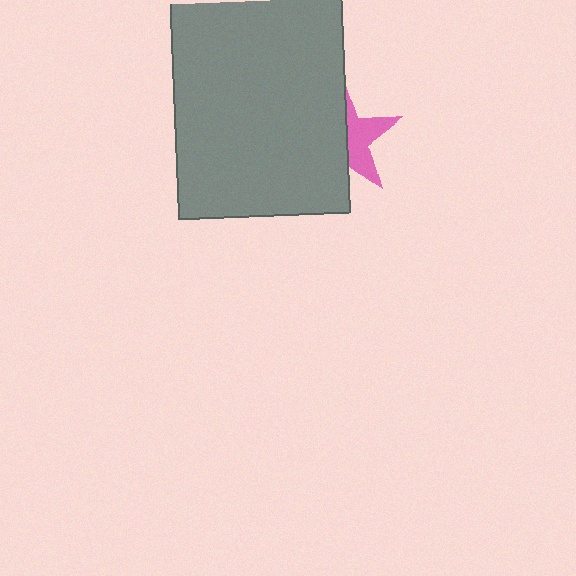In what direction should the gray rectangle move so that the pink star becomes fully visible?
The gray rectangle should move left. That is the shortest direction to clear the overlap and leave the pink star fully visible.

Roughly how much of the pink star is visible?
A small part of it is visible (roughly 42%).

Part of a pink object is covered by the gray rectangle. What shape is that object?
It is a star.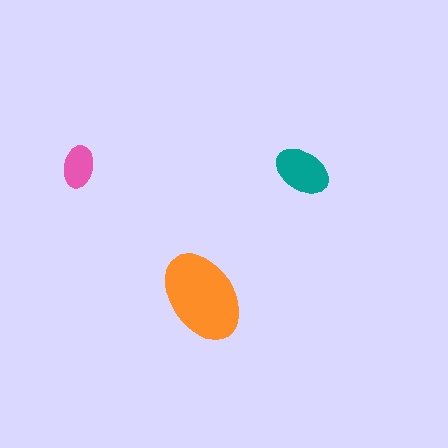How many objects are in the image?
There are 3 objects in the image.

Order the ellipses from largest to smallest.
the orange one, the teal one, the pink one.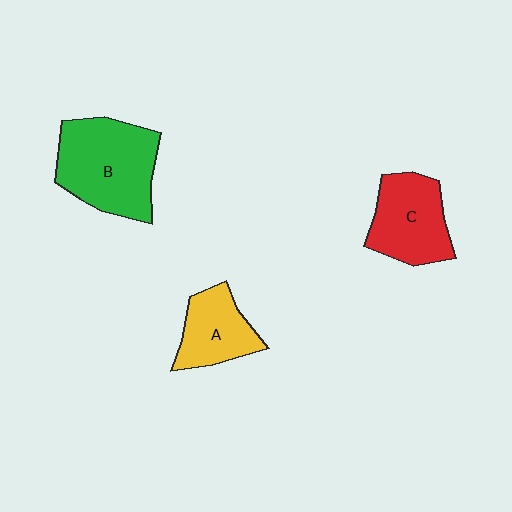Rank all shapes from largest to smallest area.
From largest to smallest: B (green), C (red), A (yellow).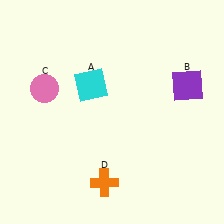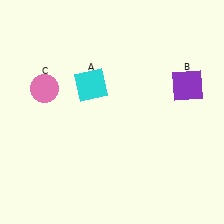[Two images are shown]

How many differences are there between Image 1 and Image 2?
There is 1 difference between the two images.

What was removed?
The orange cross (D) was removed in Image 2.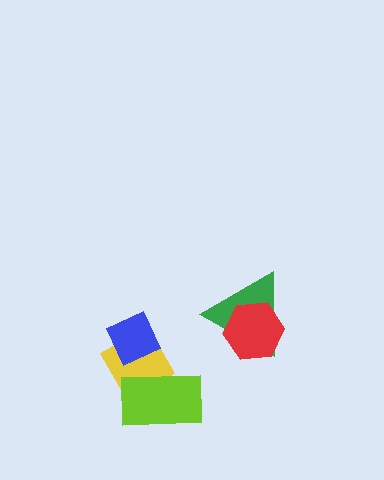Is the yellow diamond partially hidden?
Yes, it is partially covered by another shape.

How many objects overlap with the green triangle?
1 object overlaps with the green triangle.